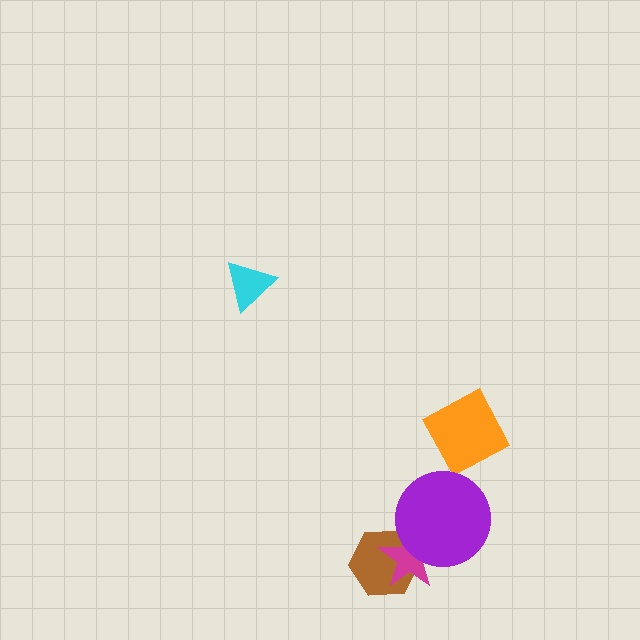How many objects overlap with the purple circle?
2 objects overlap with the purple circle.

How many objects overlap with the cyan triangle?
0 objects overlap with the cyan triangle.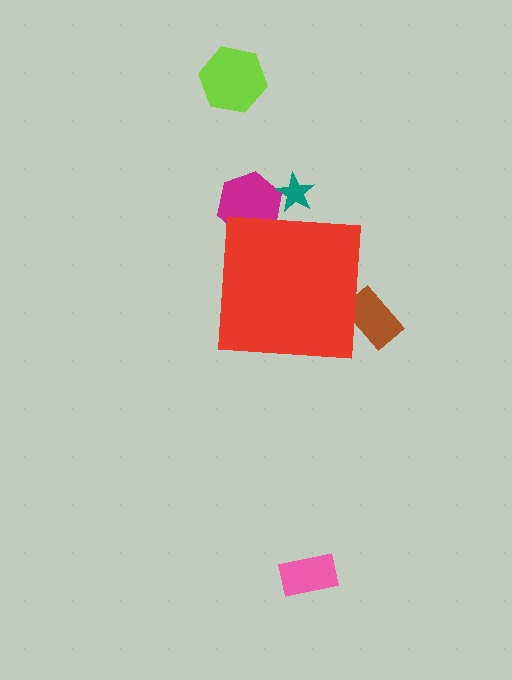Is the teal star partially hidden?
Yes, the teal star is partially hidden behind the red square.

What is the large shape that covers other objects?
A red square.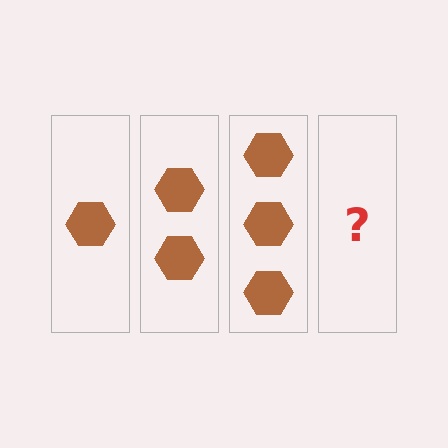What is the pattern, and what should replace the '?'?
The pattern is that each step adds one more hexagon. The '?' should be 4 hexagons.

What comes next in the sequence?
The next element should be 4 hexagons.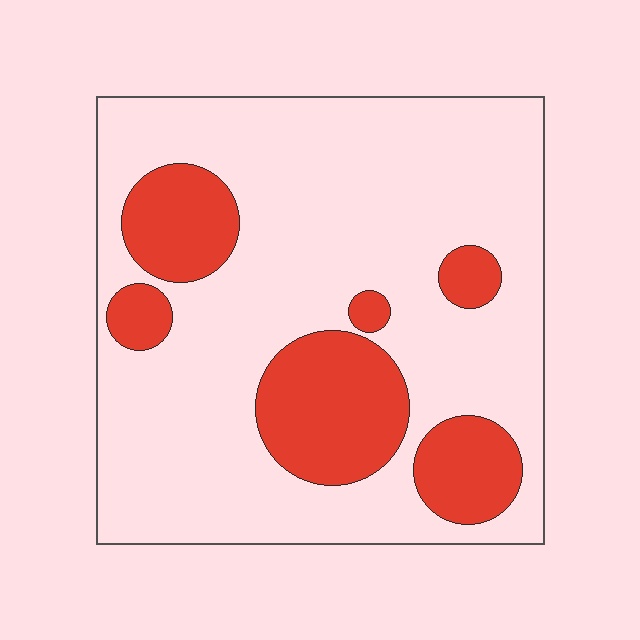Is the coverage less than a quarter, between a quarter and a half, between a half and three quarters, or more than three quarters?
Less than a quarter.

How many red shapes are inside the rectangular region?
6.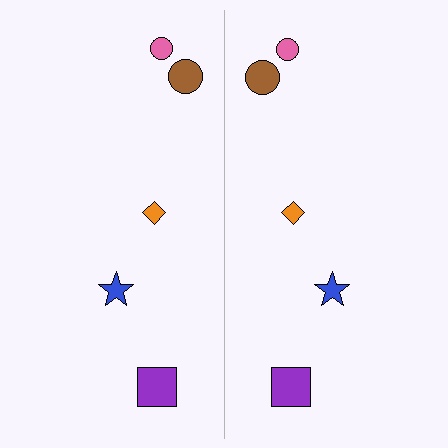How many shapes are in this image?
There are 10 shapes in this image.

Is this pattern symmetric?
Yes, this pattern has bilateral (reflection) symmetry.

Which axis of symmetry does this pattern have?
The pattern has a vertical axis of symmetry running through the center of the image.